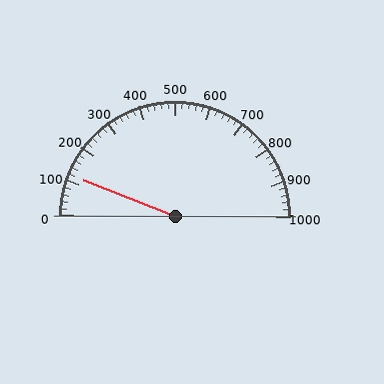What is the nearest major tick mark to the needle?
The nearest major tick mark is 100.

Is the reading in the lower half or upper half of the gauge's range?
The reading is in the lower half of the range (0 to 1000).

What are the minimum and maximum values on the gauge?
The gauge ranges from 0 to 1000.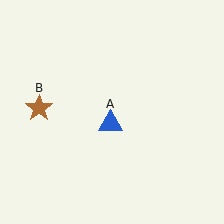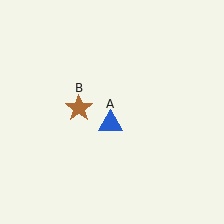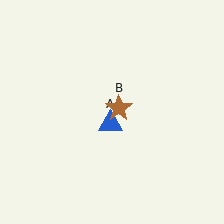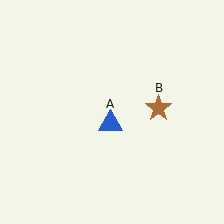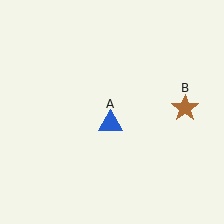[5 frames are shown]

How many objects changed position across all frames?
1 object changed position: brown star (object B).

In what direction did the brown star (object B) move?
The brown star (object B) moved right.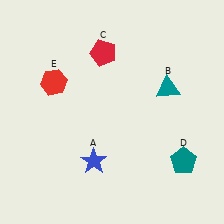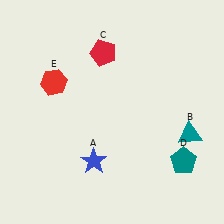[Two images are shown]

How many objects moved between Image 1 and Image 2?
1 object moved between the two images.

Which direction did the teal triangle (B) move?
The teal triangle (B) moved down.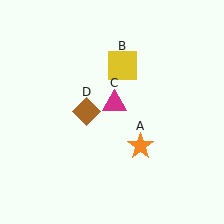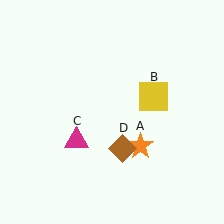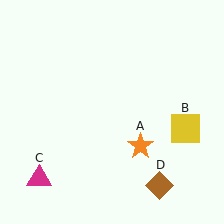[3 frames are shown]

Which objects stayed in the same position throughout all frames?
Orange star (object A) remained stationary.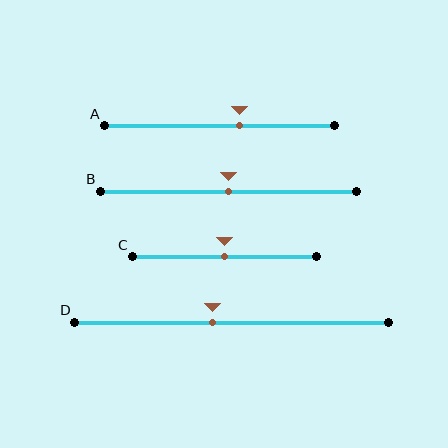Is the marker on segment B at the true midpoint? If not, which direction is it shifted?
Yes, the marker on segment B is at the true midpoint.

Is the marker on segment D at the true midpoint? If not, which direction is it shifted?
No, the marker on segment D is shifted to the left by about 6% of the segment length.